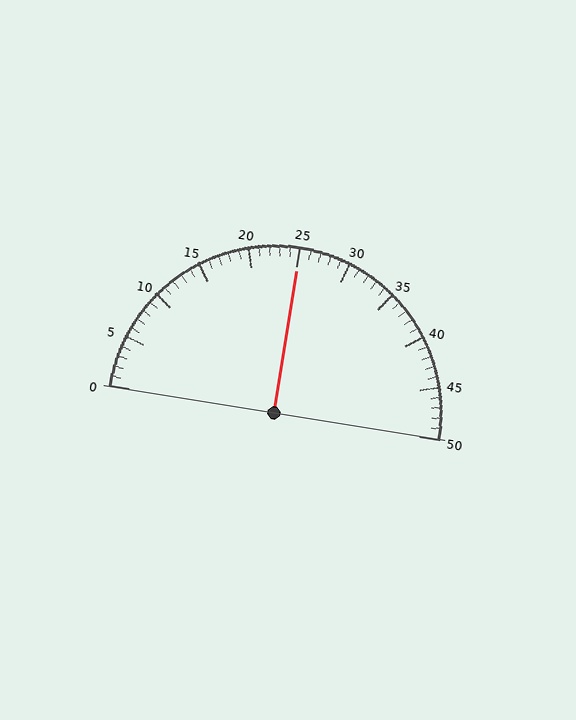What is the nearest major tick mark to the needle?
The nearest major tick mark is 25.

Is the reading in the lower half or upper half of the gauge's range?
The reading is in the upper half of the range (0 to 50).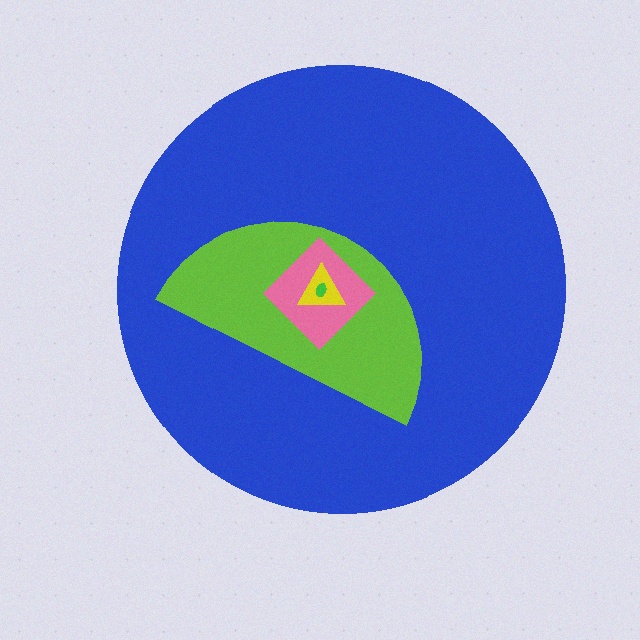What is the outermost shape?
The blue circle.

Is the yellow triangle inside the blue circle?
Yes.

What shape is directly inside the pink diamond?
The yellow triangle.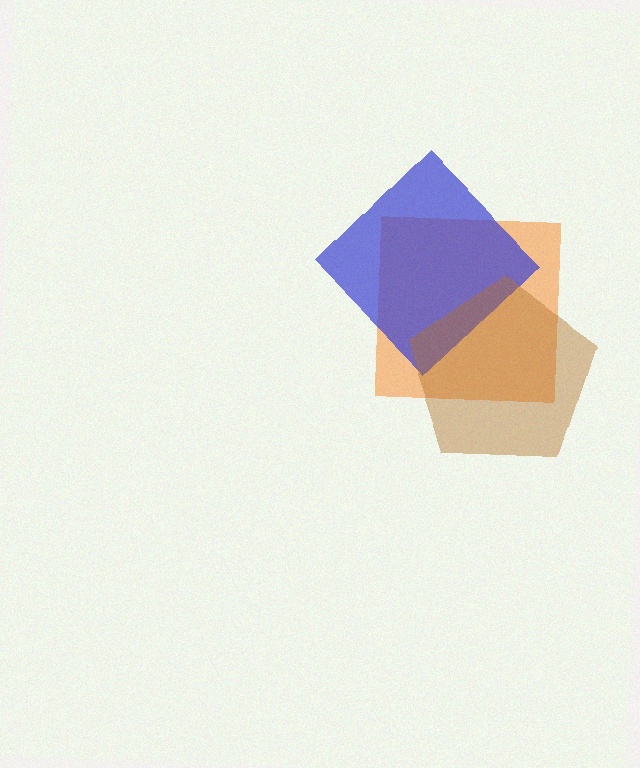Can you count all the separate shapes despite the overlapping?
Yes, there are 3 separate shapes.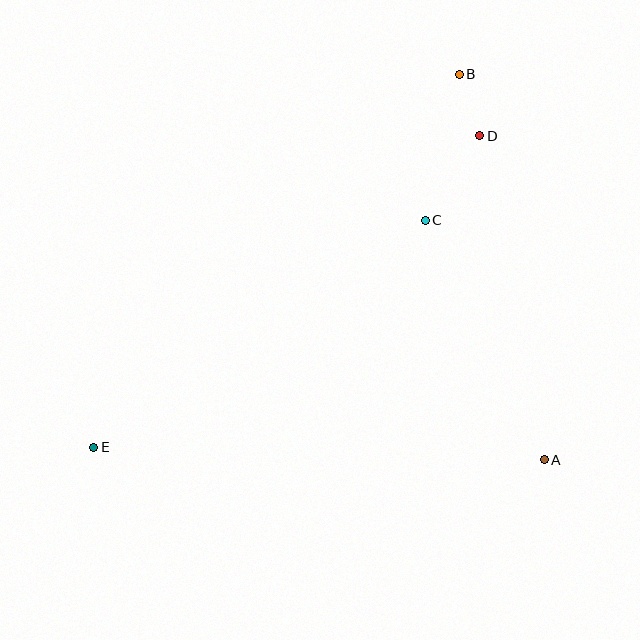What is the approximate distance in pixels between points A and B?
The distance between A and B is approximately 394 pixels.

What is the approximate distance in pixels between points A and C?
The distance between A and C is approximately 267 pixels.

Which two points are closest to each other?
Points B and D are closest to each other.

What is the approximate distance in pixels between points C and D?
The distance between C and D is approximately 100 pixels.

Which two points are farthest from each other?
Points B and E are farthest from each other.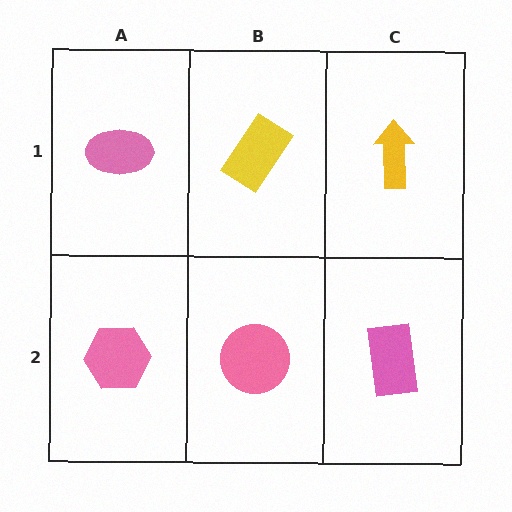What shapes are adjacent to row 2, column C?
A yellow arrow (row 1, column C), a pink circle (row 2, column B).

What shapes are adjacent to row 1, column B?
A pink circle (row 2, column B), a pink ellipse (row 1, column A), a yellow arrow (row 1, column C).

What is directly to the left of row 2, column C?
A pink circle.